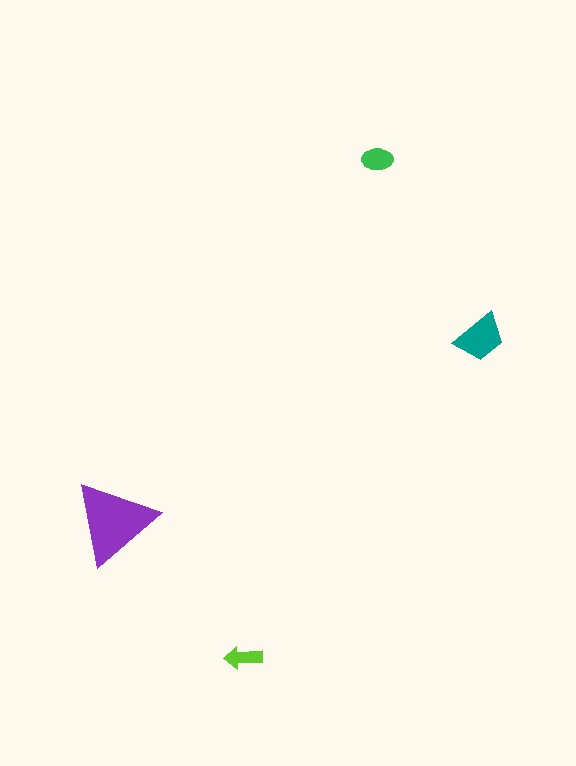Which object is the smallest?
The lime arrow.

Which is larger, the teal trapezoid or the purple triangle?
The purple triangle.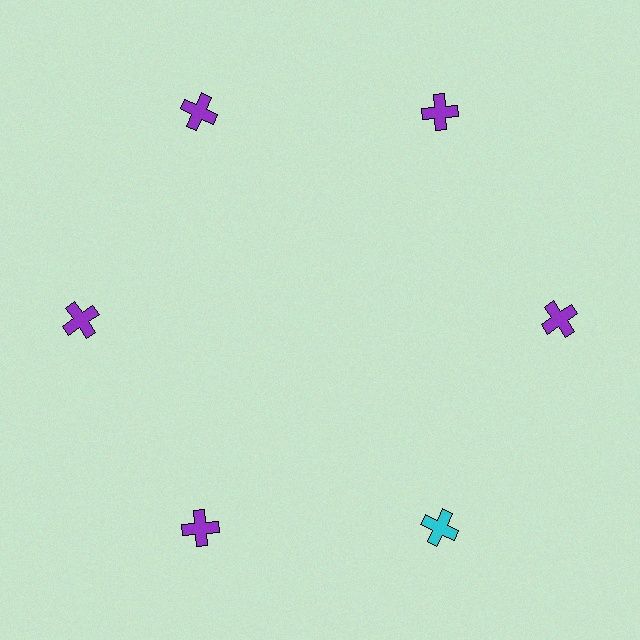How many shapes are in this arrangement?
There are 6 shapes arranged in a ring pattern.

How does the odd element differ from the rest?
It has a different color: cyan instead of purple.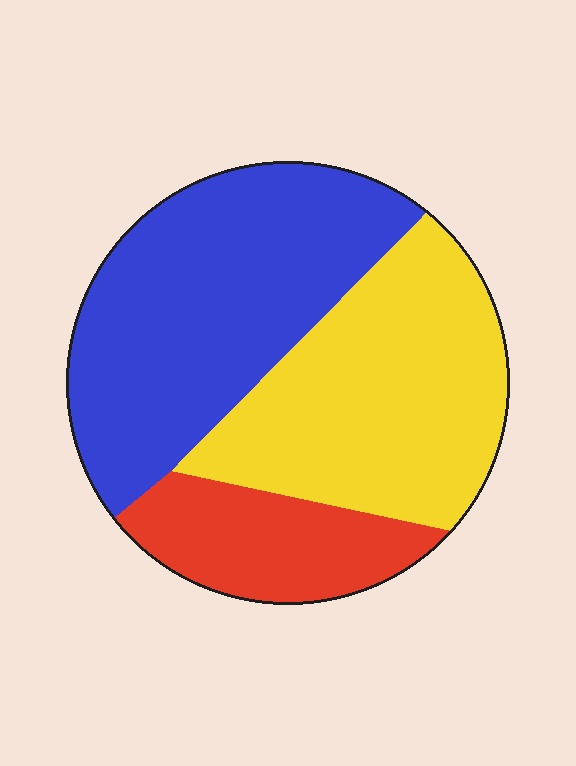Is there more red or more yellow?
Yellow.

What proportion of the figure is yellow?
Yellow takes up about three eighths (3/8) of the figure.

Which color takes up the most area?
Blue, at roughly 45%.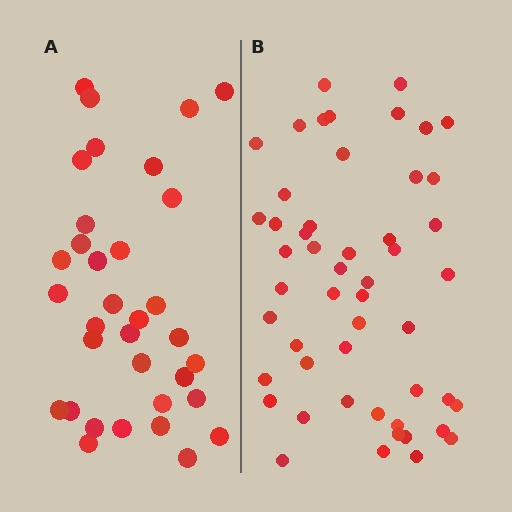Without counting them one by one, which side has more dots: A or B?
Region B (the right region) has more dots.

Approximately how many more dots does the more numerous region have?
Region B has approximately 15 more dots than region A.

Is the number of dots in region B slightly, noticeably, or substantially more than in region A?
Region B has substantially more. The ratio is roughly 1.5 to 1.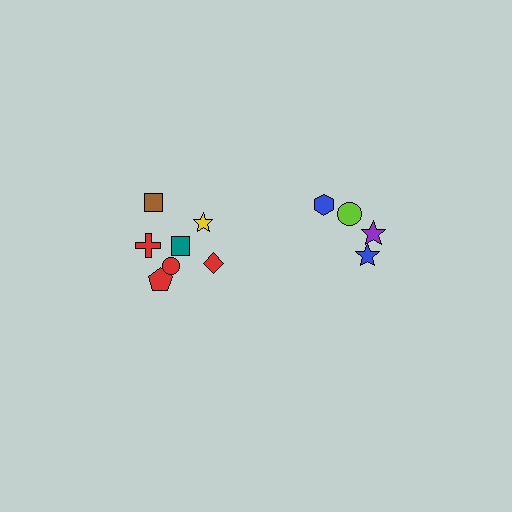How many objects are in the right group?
There are 4 objects.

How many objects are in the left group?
There are 7 objects.